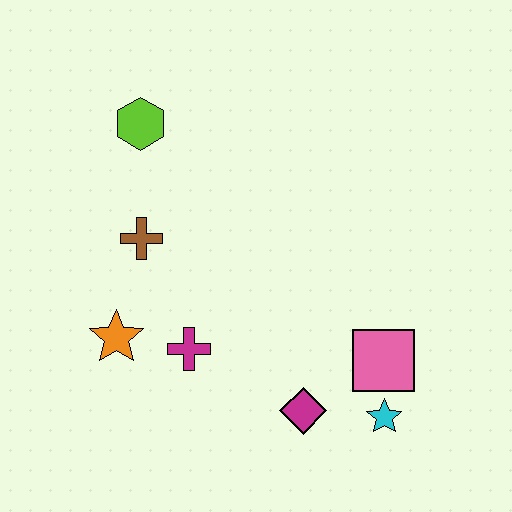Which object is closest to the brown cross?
The orange star is closest to the brown cross.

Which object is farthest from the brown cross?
The cyan star is farthest from the brown cross.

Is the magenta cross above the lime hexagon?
No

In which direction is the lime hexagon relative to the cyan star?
The lime hexagon is above the cyan star.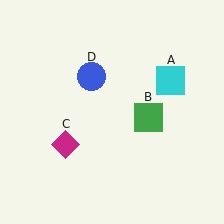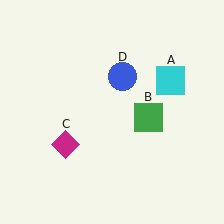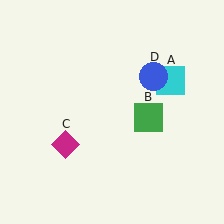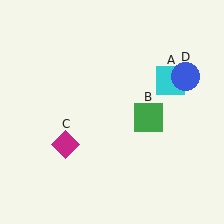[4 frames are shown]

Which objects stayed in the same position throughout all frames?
Cyan square (object A) and green square (object B) and magenta diamond (object C) remained stationary.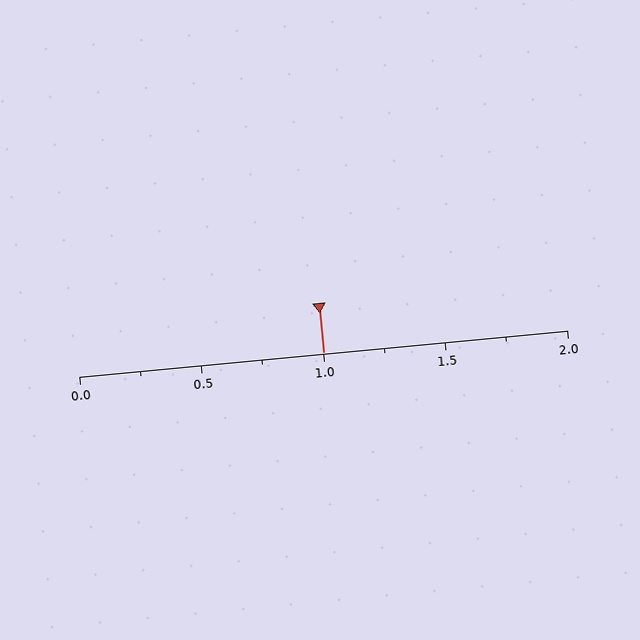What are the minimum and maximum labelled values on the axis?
The axis runs from 0.0 to 2.0.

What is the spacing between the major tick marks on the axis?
The major ticks are spaced 0.5 apart.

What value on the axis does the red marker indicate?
The marker indicates approximately 1.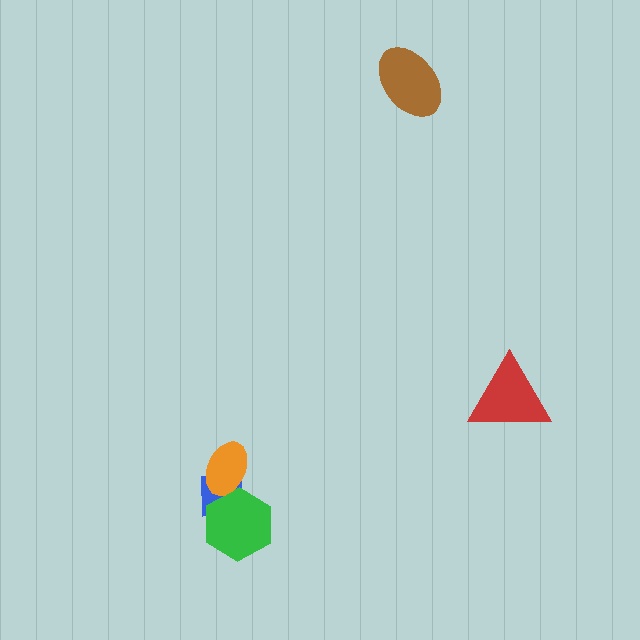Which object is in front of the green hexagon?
The orange ellipse is in front of the green hexagon.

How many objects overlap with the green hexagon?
2 objects overlap with the green hexagon.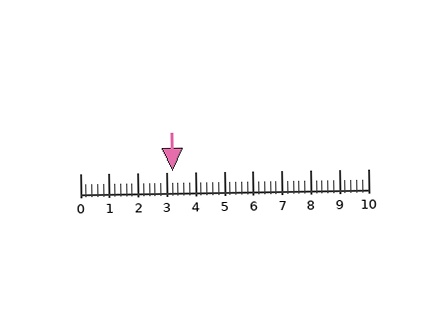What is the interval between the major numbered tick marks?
The major tick marks are spaced 1 units apart.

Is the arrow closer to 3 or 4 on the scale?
The arrow is closer to 3.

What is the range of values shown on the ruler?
The ruler shows values from 0 to 10.